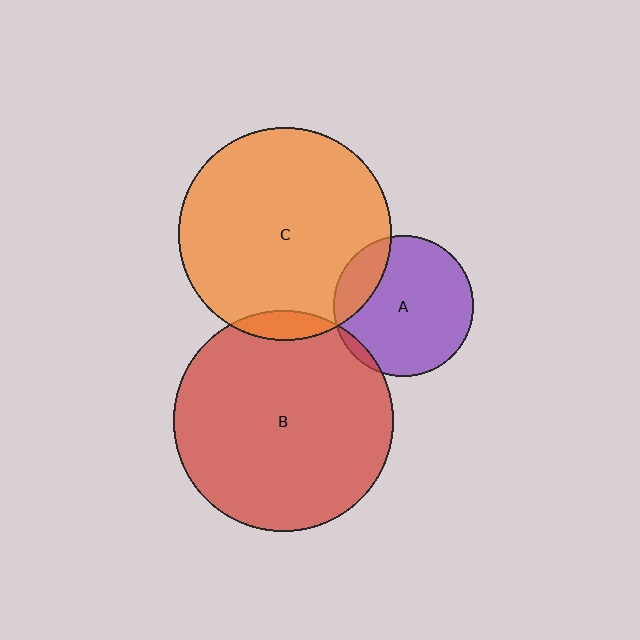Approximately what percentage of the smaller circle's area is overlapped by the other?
Approximately 5%.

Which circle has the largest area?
Circle B (red).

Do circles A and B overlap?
Yes.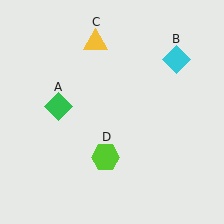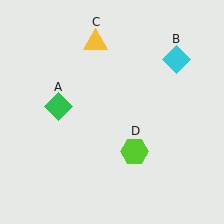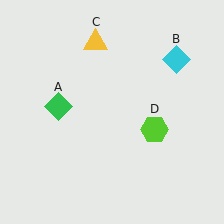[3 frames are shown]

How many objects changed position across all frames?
1 object changed position: lime hexagon (object D).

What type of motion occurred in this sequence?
The lime hexagon (object D) rotated counterclockwise around the center of the scene.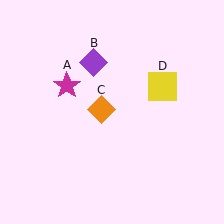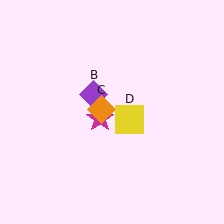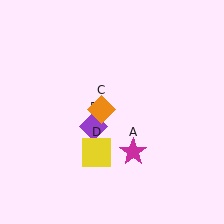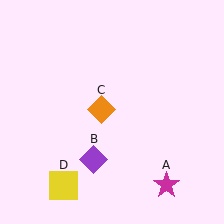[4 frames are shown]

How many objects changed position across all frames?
3 objects changed position: magenta star (object A), purple diamond (object B), yellow square (object D).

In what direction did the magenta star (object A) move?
The magenta star (object A) moved down and to the right.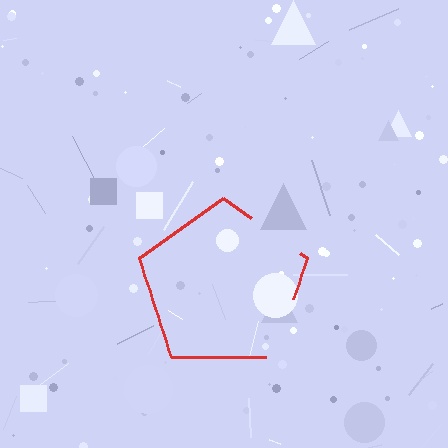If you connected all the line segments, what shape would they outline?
They would outline a pentagon.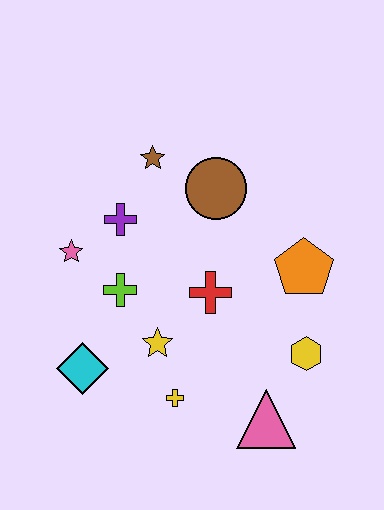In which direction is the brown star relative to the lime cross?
The brown star is above the lime cross.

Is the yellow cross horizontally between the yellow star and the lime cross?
No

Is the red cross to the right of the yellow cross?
Yes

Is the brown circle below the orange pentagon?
No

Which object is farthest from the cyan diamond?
The orange pentagon is farthest from the cyan diamond.